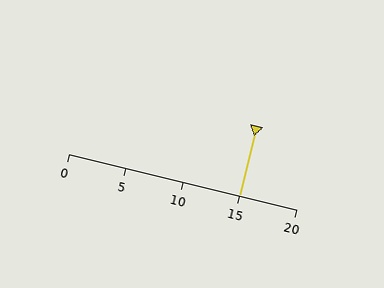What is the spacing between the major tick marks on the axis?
The major ticks are spaced 5 apart.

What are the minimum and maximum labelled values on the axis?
The axis runs from 0 to 20.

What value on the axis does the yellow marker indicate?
The marker indicates approximately 15.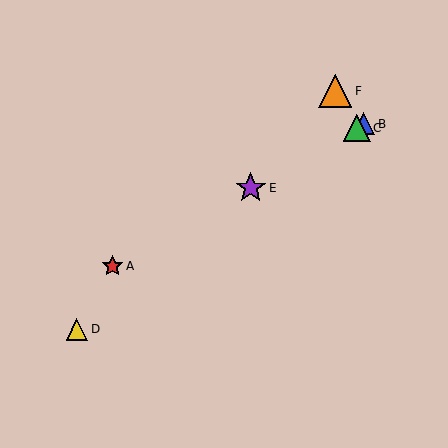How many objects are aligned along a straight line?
4 objects (A, B, C, E) are aligned along a straight line.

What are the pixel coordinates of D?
Object D is at (77, 329).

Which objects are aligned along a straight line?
Objects A, B, C, E are aligned along a straight line.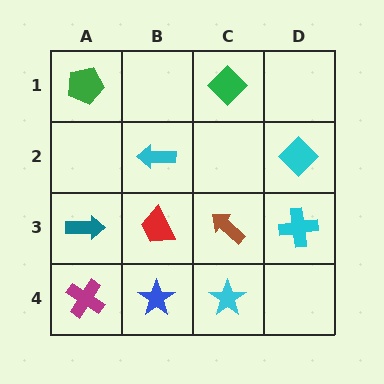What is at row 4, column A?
A magenta cross.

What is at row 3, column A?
A teal arrow.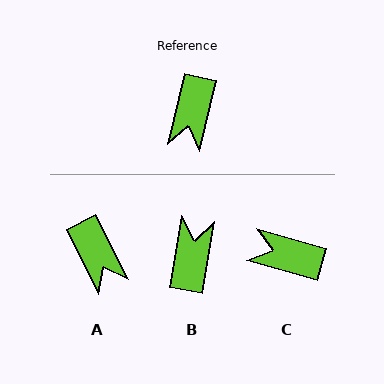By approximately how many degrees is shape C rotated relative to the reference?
Approximately 92 degrees clockwise.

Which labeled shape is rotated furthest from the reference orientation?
B, about 176 degrees away.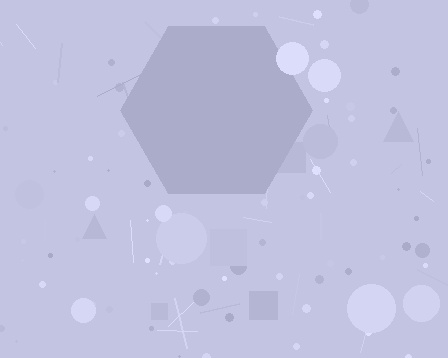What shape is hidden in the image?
A hexagon is hidden in the image.